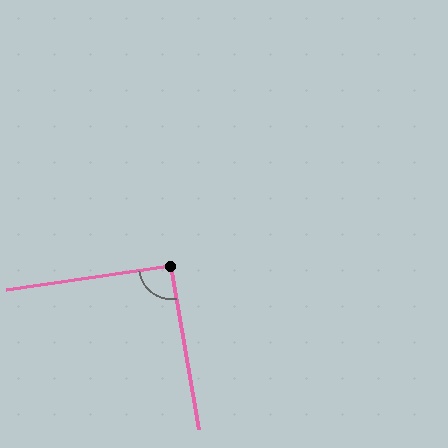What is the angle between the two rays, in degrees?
Approximately 91 degrees.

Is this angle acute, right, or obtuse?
It is approximately a right angle.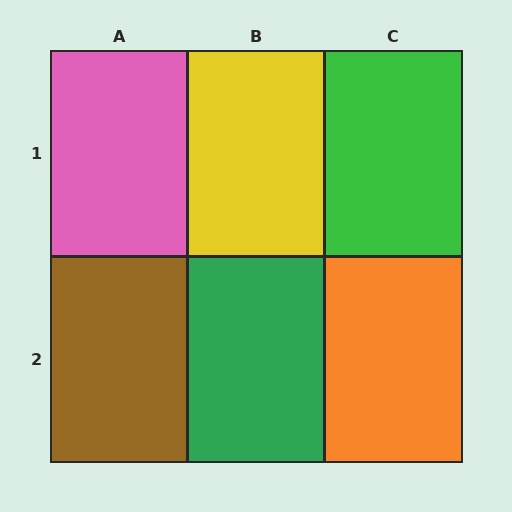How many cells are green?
2 cells are green.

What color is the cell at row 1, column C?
Green.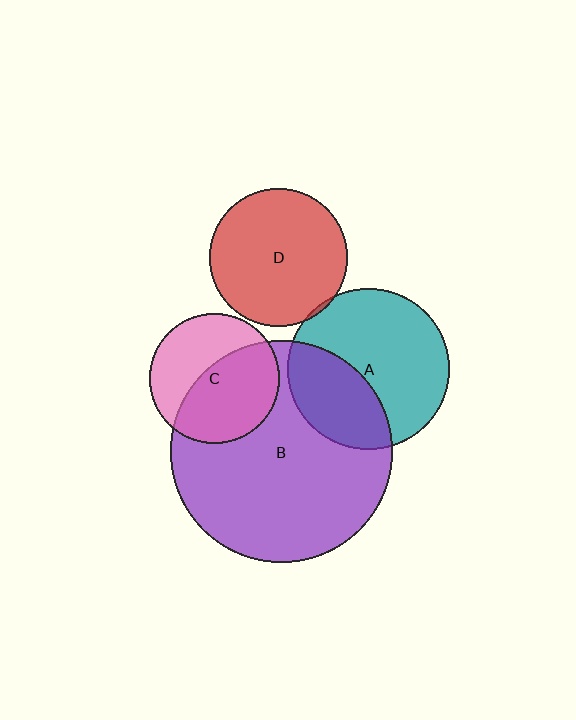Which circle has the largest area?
Circle B (purple).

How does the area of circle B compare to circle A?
Approximately 1.9 times.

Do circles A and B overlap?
Yes.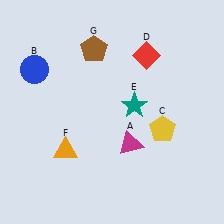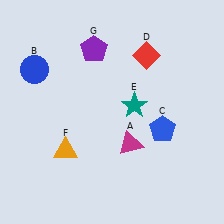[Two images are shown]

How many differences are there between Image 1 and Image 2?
There are 2 differences between the two images.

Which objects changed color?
C changed from yellow to blue. G changed from brown to purple.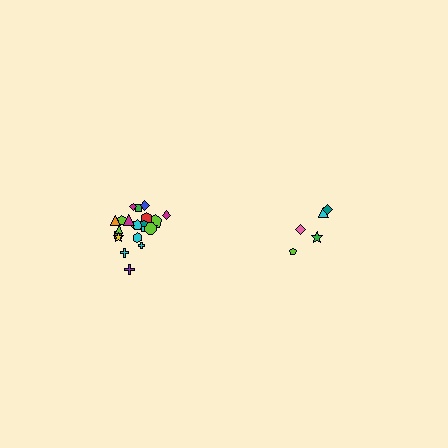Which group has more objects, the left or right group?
The left group.